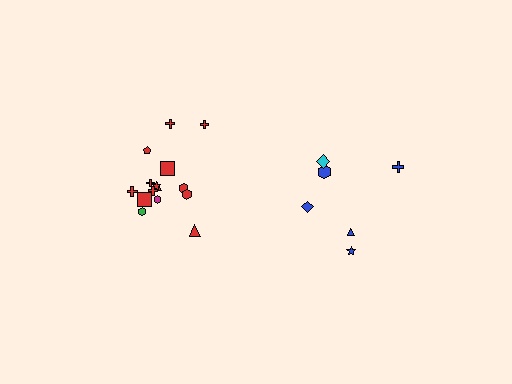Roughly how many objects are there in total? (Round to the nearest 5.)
Roughly 20 objects in total.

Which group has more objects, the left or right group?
The left group.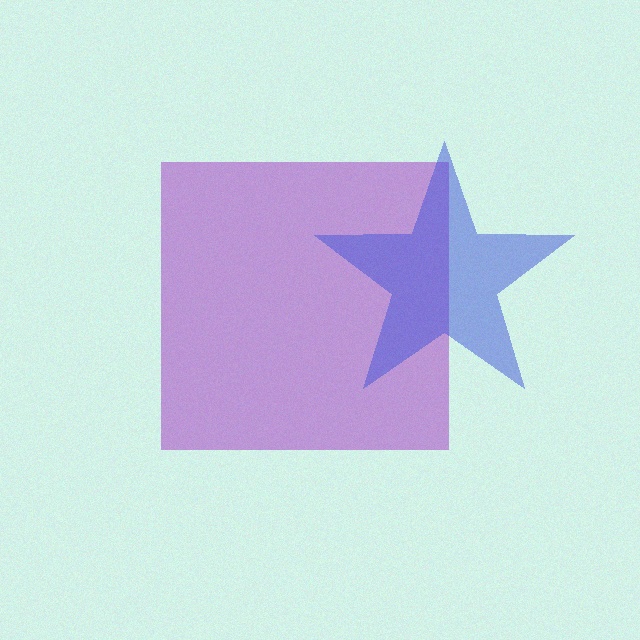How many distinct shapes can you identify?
There are 2 distinct shapes: a purple square, a blue star.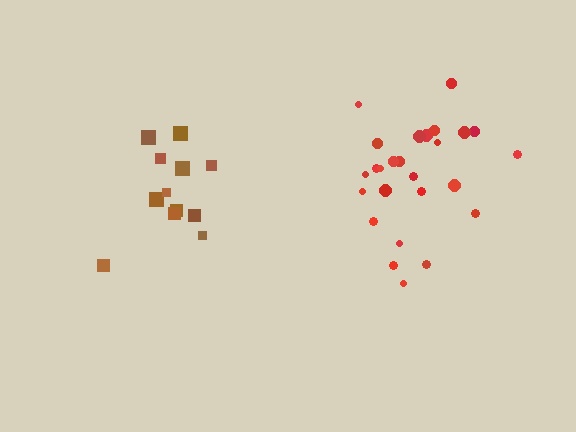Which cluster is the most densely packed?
Red.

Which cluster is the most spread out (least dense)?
Brown.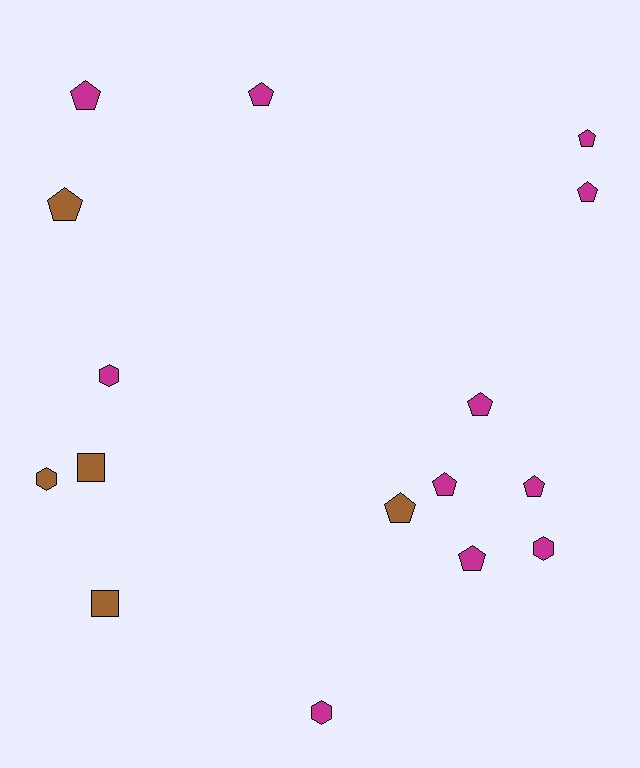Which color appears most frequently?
Magenta, with 11 objects.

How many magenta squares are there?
There are no magenta squares.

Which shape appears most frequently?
Pentagon, with 10 objects.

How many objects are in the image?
There are 16 objects.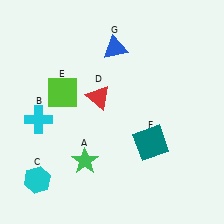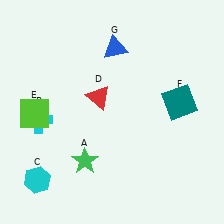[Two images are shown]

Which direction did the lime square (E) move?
The lime square (E) moved left.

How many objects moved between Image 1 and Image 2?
2 objects moved between the two images.